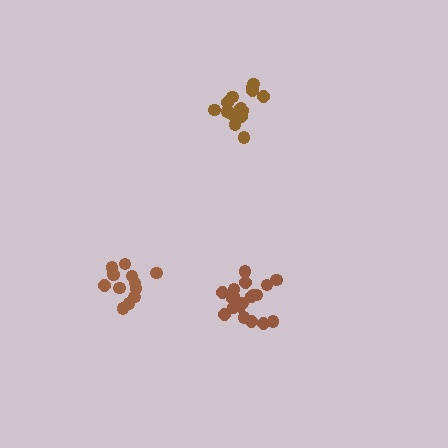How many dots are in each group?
Group 1: 19 dots, Group 2: 17 dots, Group 3: 13 dots (49 total).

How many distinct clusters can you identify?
There are 3 distinct clusters.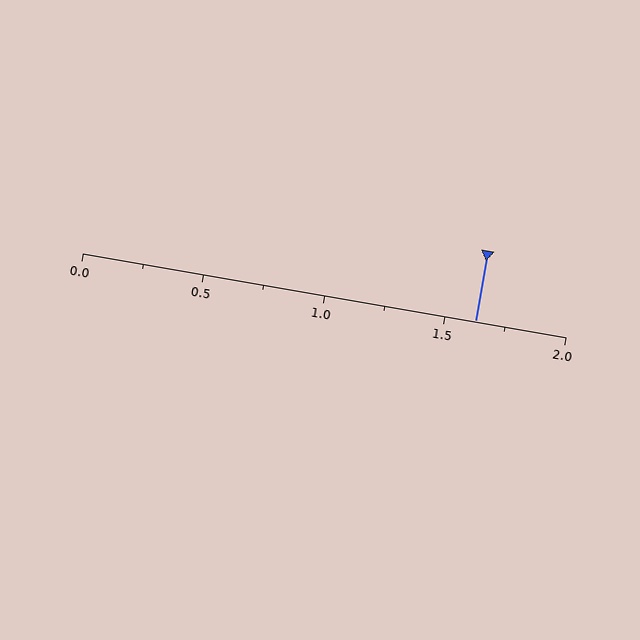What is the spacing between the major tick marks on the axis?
The major ticks are spaced 0.5 apart.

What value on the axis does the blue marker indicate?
The marker indicates approximately 1.62.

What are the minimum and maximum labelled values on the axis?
The axis runs from 0.0 to 2.0.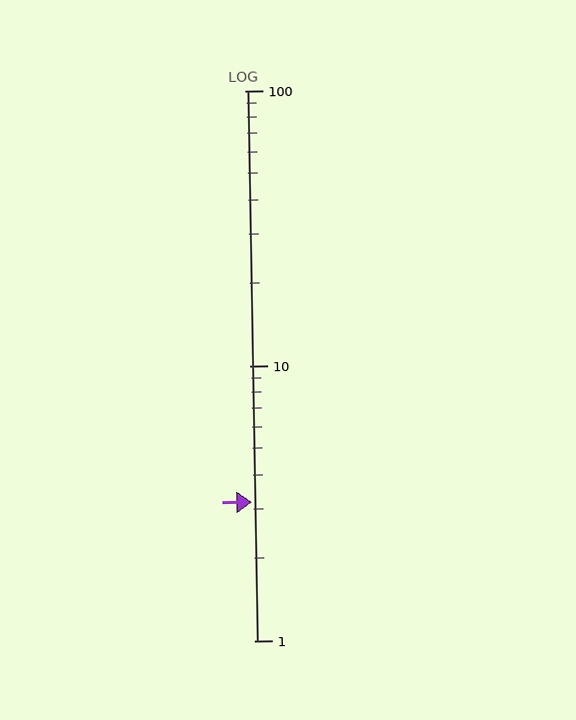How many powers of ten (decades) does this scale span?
The scale spans 2 decades, from 1 to 100.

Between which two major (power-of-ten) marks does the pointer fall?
The pointer is between 1 and 10.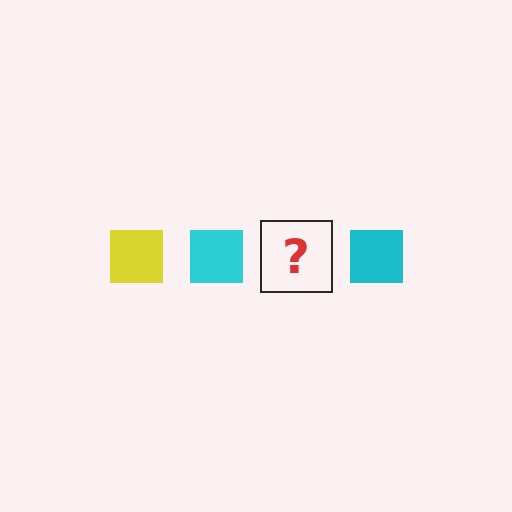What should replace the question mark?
The question mark should be replaced with a yellow square.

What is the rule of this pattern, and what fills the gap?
The rule is that the pattern cycles through yellow, cyan squares. The gap should be filled with a yellow square.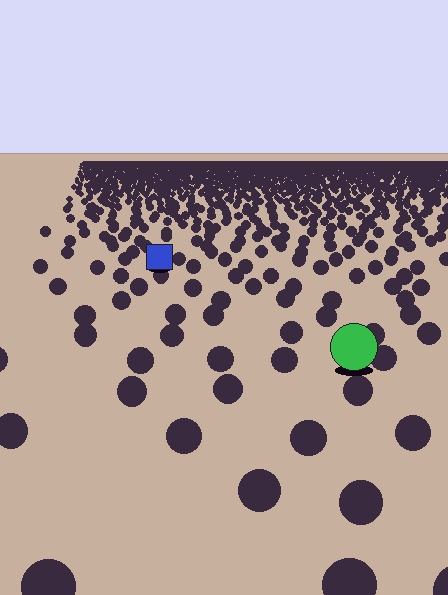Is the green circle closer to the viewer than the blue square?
Yes. The green circle is closer — you can tell from the texture gradient: the ground texture is coarser near it.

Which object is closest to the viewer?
The green circle is closest. The texture marks near it are larger and more spread out.